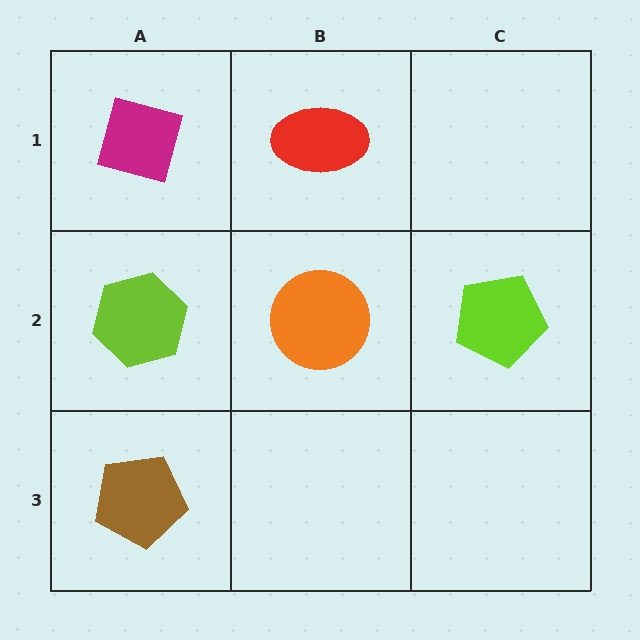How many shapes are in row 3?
1 shape.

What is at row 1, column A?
A magenta square.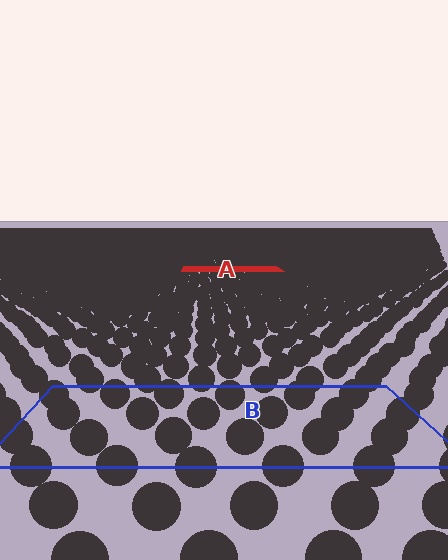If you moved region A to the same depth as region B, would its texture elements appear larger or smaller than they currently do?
They would appear larger. At a closer depth, the same texture elements are projected at a bigger on-screen size.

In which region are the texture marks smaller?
The texture marks are smaller in region A, because it is farther away.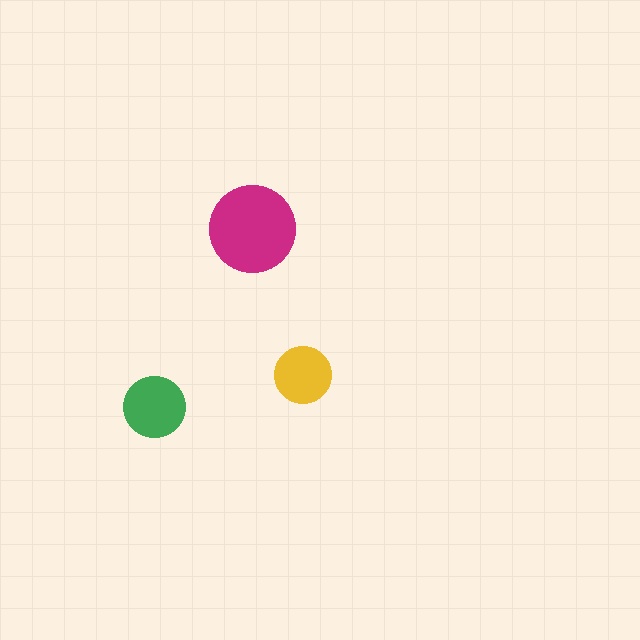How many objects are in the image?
There are 3 objects in the image.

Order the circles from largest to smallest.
the magenta one, the green one, the yellow one.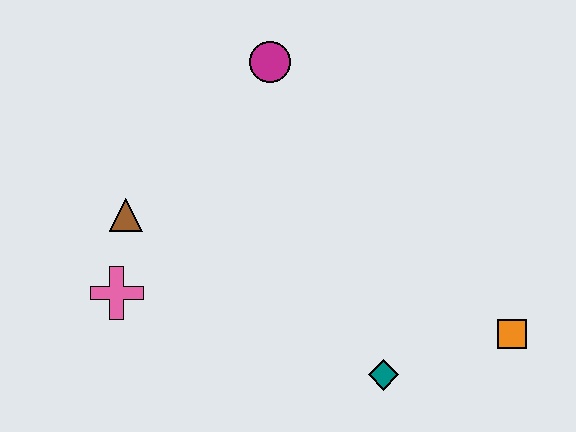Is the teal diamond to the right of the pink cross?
Yes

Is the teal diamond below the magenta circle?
Yes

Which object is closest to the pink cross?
The brown triangle is closest to the pink cross.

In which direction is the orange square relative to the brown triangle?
The orange square is to the right of the brown triangle.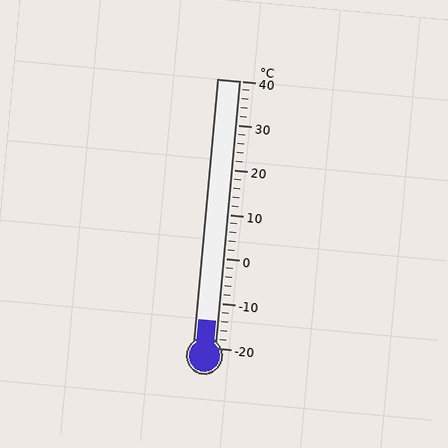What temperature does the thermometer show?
The thermometer shows approximately -14°C.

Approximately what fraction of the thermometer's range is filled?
The thermometer is filled to approximately 10% of its range.